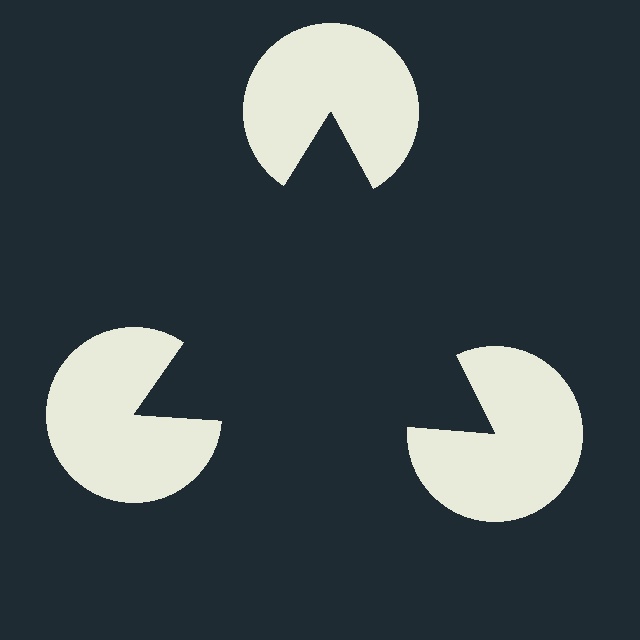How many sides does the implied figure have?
3 sides.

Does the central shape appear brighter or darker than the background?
It typically appears slightly darker than the background, even though no actual brightness change is drawn.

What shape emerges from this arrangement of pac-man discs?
An illusory triangle — its edges are inferred from the aligned wedge cuts in the pac-man discs, not physically drawn.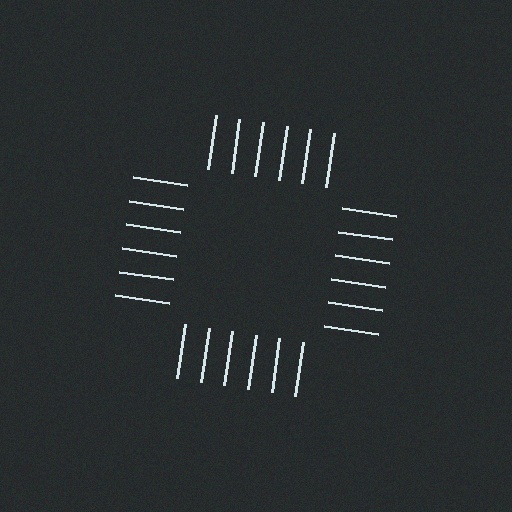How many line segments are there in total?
24 — 6 along each of the 4 edges.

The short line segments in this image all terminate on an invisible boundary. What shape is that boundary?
An illusory square — the line segments terminate on its edges but no continuous stroke is drawn.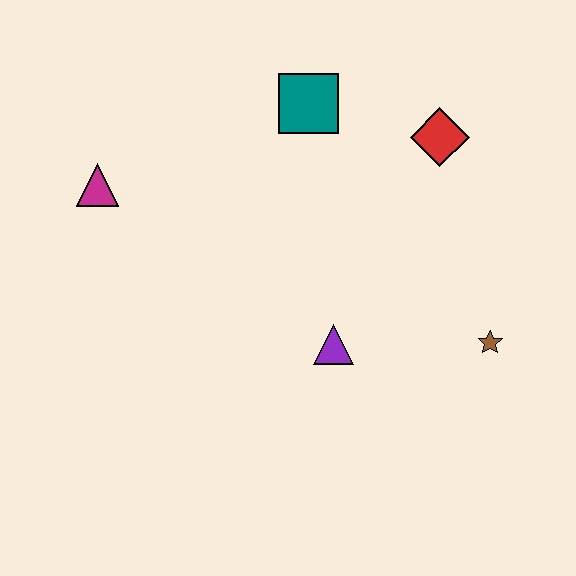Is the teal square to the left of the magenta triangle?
No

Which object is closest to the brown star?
The purple triangle is closest to the brown star.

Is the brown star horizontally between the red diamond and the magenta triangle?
No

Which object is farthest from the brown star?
The magenta triangle is farthest from the brown star.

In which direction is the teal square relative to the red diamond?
The teal square is to the left of the red diamond.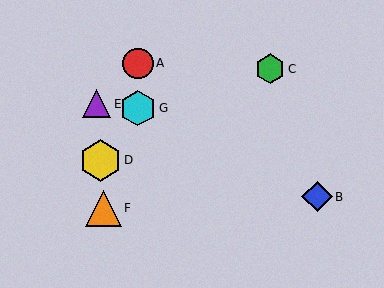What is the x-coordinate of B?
Object B is at x≈317.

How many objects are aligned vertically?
2 objects (A, G) are aligned vertically.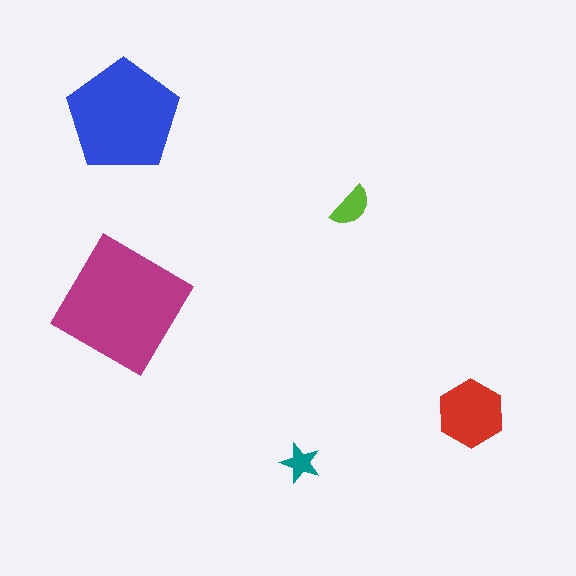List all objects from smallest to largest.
The teal star, the lime semicircle, the red hexagon, the blue pentagon, the magenta diamond.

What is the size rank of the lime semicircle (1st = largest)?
4th.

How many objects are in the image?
There are 5 objects in the image.